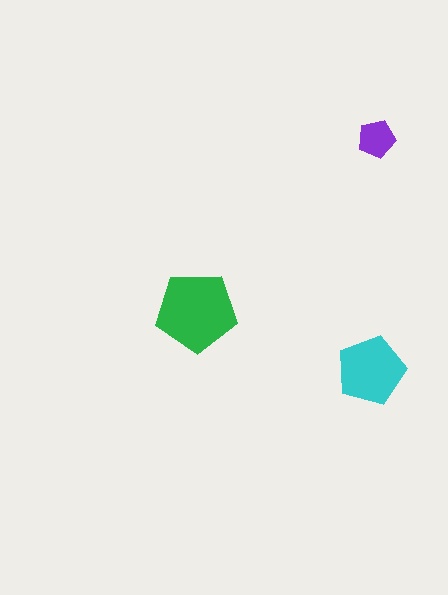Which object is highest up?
The purple pentagon is topmost.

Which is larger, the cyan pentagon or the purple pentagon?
The cyan one.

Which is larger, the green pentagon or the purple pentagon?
The green one.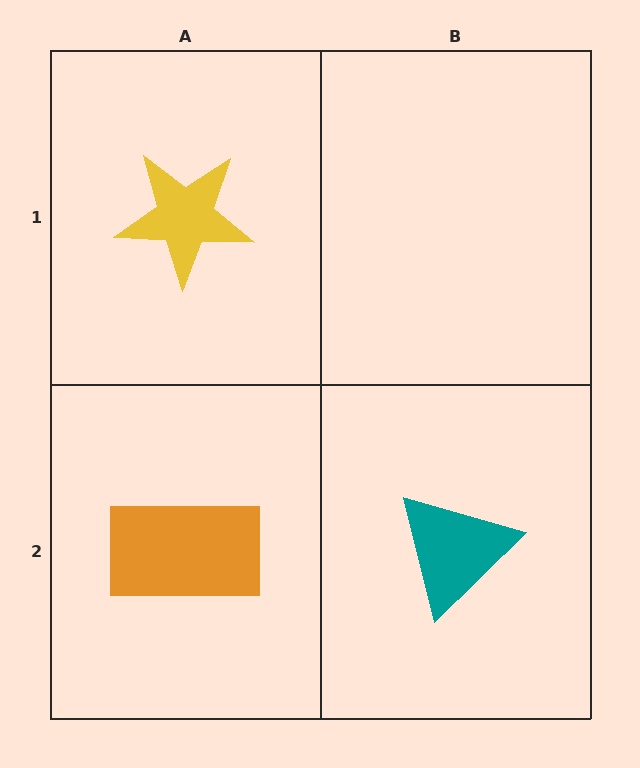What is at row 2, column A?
An orange rectangle.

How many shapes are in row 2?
2 shapes.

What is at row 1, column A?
A yellow star.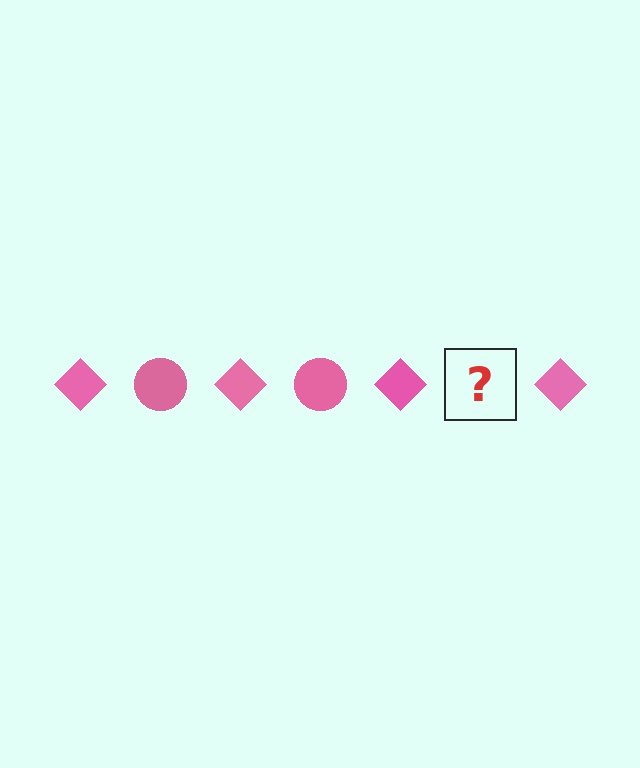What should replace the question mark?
The question mark should be replaced with a pink circle.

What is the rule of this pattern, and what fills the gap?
The rule is that the pattern cycles through diamond, circle shapes in pink. The gap should be filled with a pink circle.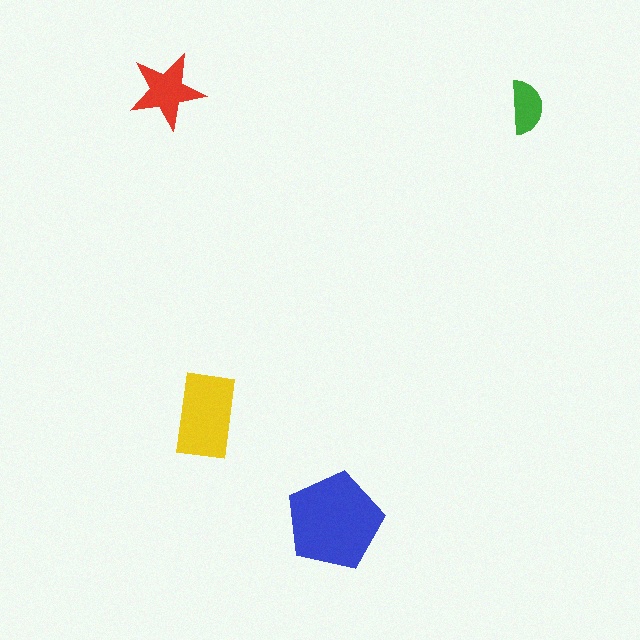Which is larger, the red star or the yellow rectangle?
The yellow rectangle.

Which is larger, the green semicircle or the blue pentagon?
The blue pentagon.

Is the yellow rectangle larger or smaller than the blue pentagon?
Smaller.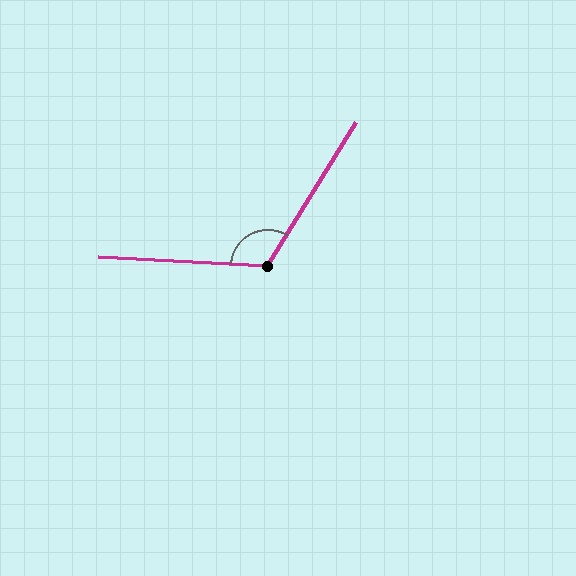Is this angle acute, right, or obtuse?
It is obtuse.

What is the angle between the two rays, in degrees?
Approximately 118 degrees.